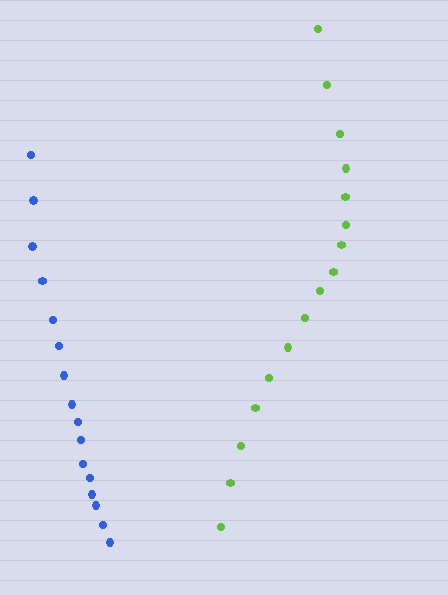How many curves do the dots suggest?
There are 2 distinct paths.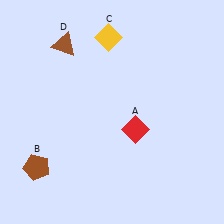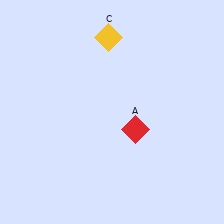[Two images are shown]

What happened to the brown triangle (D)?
The brown triangle (D) was removed in Image 2. It was in the top-left area of Image 1.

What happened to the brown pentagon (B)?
The brown pentagon (B) was removed in Image 2. It was in the bottom-left area of Image 1.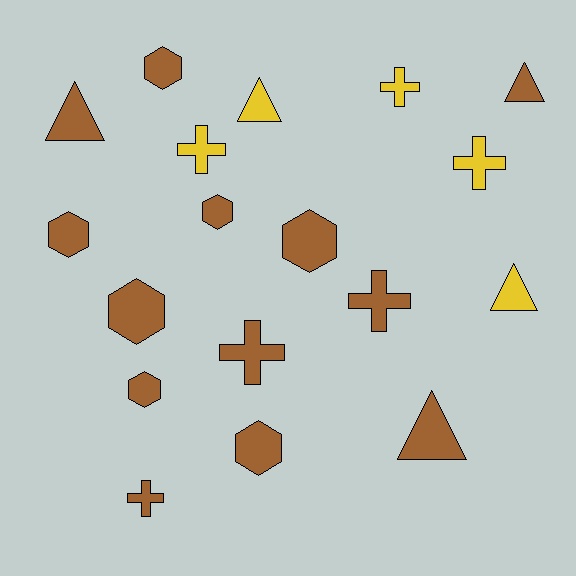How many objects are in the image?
There are 18 objects.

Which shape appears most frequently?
Hexagon, with 7 objects.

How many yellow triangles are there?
There are 2 yellow triangles.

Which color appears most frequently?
Brown, with 13 objects.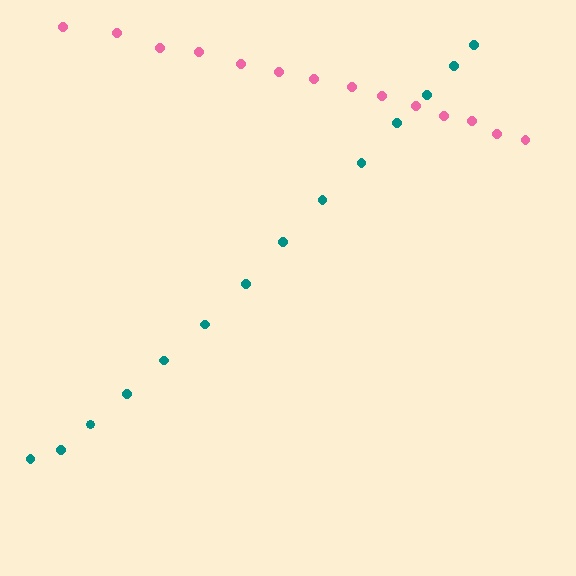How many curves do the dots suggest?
There are 2 distinct paths.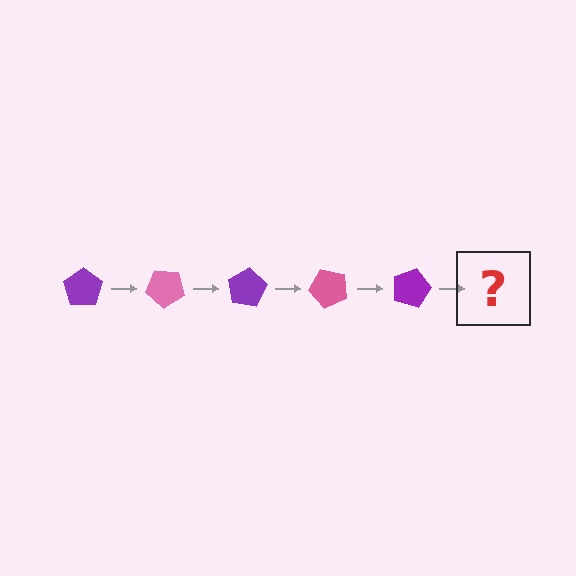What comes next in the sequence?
The next element should be a pink pentagon, rotated 200 degrees from the start.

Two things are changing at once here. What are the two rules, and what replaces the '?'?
The two rules are that it rotates 40 degrees each step and the color cycles through purple and pink. The '?' should be a pink pentagon, rotated 200 degrees from the start.